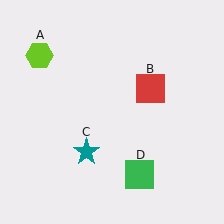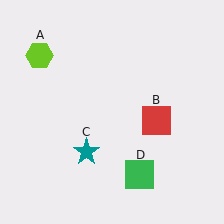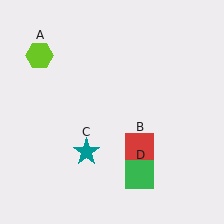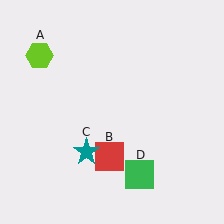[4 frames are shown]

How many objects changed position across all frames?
1 object changed position: red square (object B).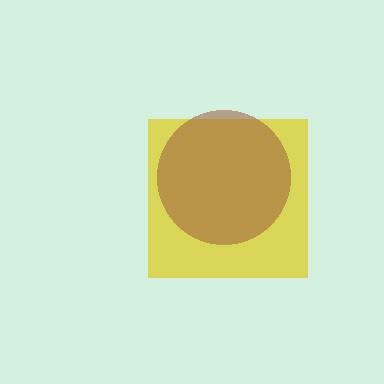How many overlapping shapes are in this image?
There are 2 overlapping shapes in the image.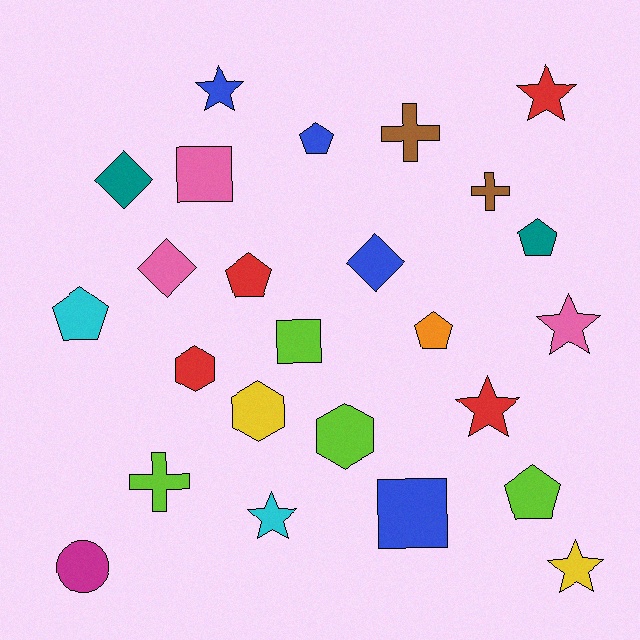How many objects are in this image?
There are 25 objects.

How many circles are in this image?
There is 1 circle.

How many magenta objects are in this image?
There is 1 magenta object.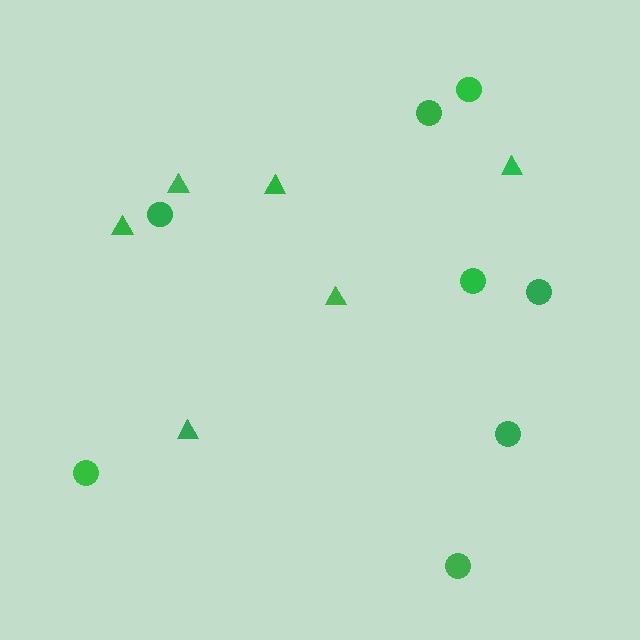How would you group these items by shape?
There are 2 groups: one group of circles (8) and one group of triangles (6).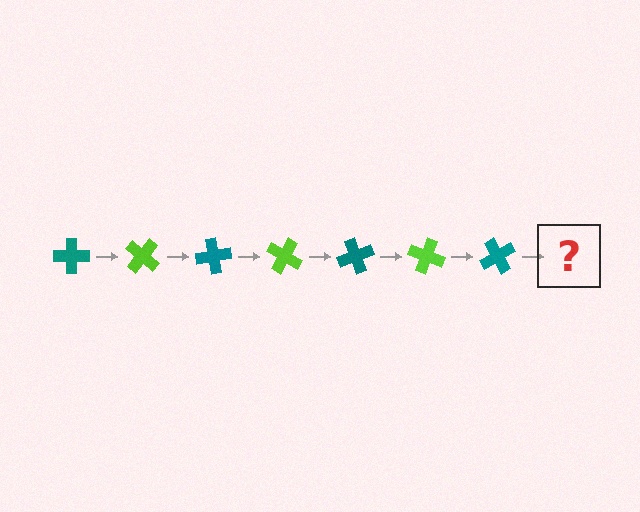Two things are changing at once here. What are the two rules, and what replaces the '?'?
The two rules are that it rotates 40 degrees each step and the color cycles through teal and lime. The '?' should be a lime cross, rotated 280 degrees from the start.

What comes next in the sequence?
The next element should be a lime cross, rotated 280 degrees from the start.